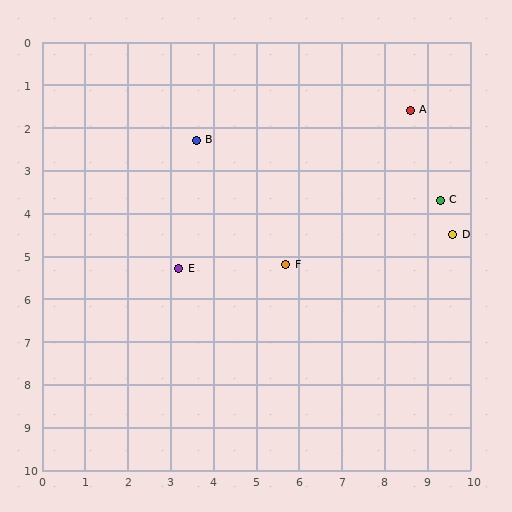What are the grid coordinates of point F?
Point F is at approximately (5.7, 5.2).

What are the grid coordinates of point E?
Point E is at approximately (3.2, 5.3).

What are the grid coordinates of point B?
Point B is at approximately (3.6, 2.3).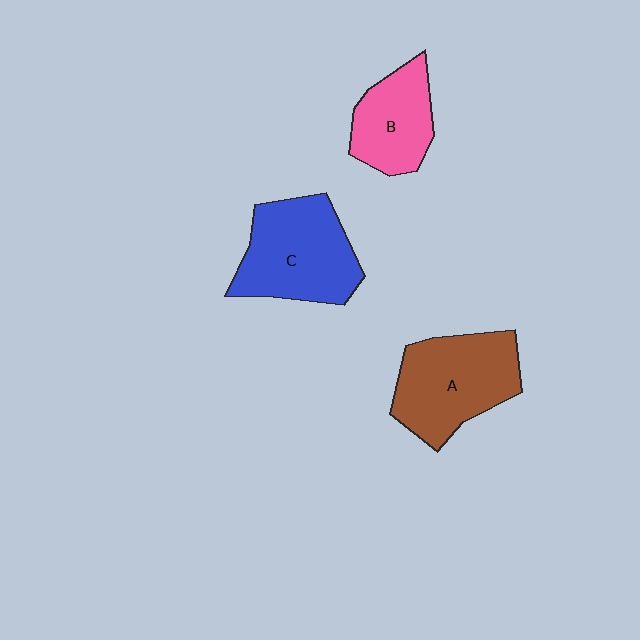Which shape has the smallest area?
Shape B (pink).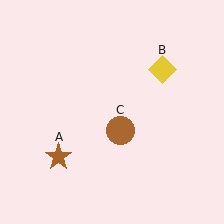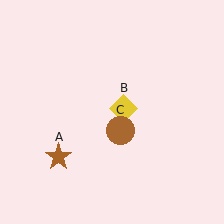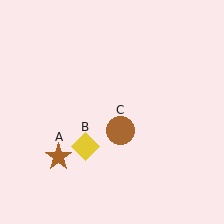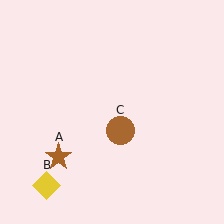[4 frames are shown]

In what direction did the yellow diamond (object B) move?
The yellow diamond (object B) moved down and to the left.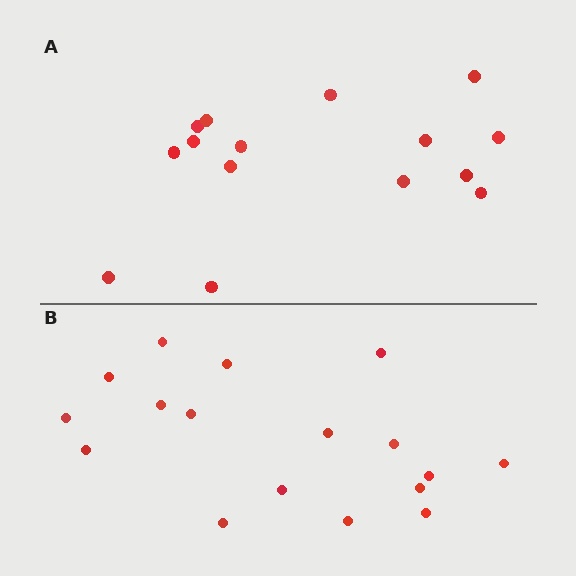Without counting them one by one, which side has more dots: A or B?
Region B (the bottom region) has more dots.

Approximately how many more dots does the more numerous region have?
Region B has just a few more — roughly 2 or 3 more dots than region A.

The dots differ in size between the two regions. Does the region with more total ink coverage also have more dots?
No. Region A has more total ink coverage because its dots are larger, but region B actually contains more individual dots. Total area can be misleading — the number of items is what matters here.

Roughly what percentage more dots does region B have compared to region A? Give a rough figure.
About 15% more.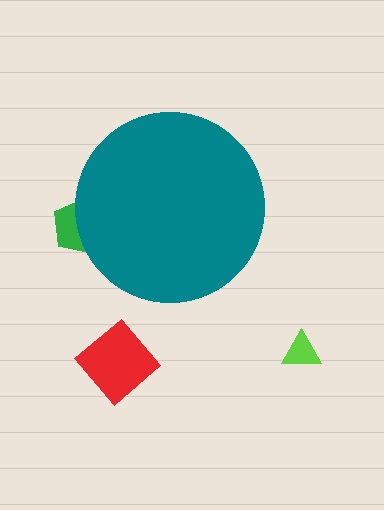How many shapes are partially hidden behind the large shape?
1 shape is partially hidden.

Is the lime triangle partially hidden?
No, the lime triangle is fully visible.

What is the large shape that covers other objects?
A teal circle.